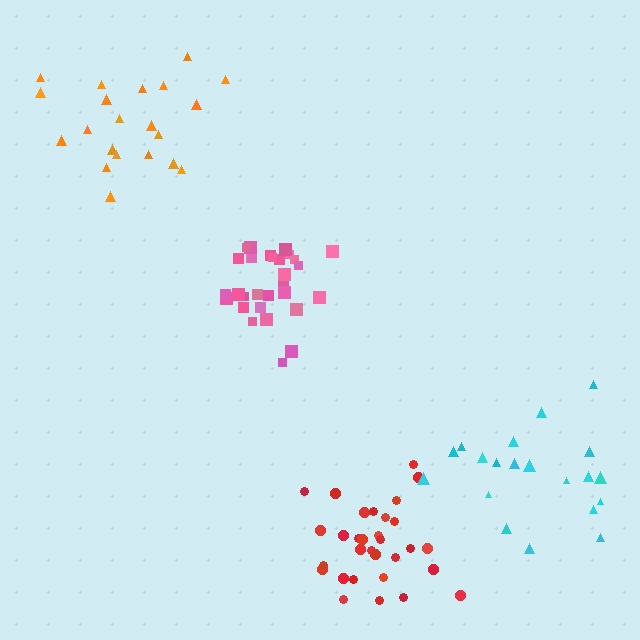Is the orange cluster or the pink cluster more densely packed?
Pink.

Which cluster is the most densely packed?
Pink.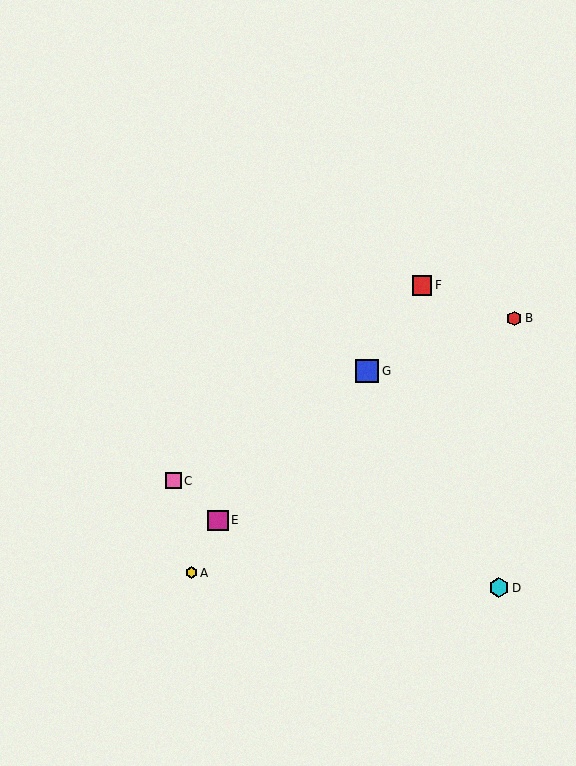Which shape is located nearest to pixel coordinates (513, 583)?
The cyan hexagon (labeled D) at (499, 588) is nearest to that location.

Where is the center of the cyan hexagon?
The center of the cyan hexagon is at (499, 588).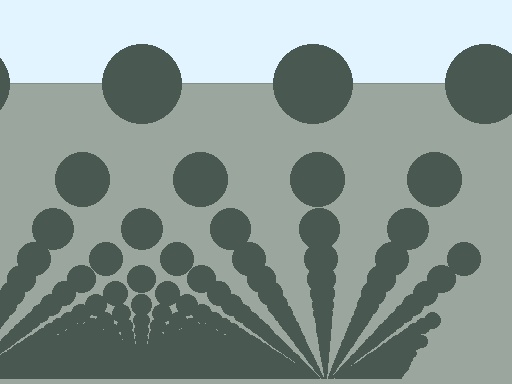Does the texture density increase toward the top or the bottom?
Density increases toward the bottom.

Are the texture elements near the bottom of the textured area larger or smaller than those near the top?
Smaller. The gradient is inverted — elements near the bottom are smaller and denser.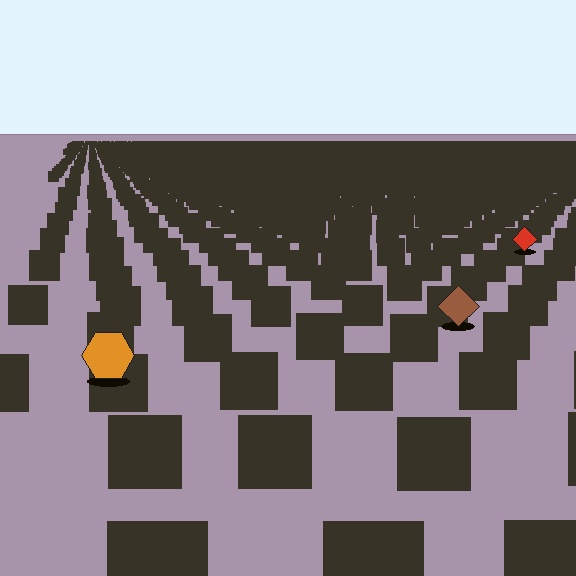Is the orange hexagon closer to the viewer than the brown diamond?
Yes. The orange hexagon is closer — you can tell from the texture gradient: the ground texture is coarser near it.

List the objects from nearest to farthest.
From nearest to farthest: the orange hexagon, the brown diamond, the red diamond.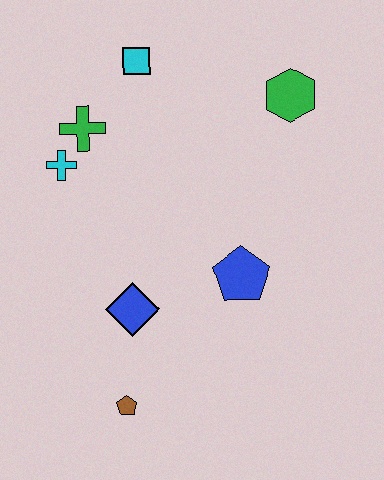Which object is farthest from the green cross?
The brown pentagon is farthest from the green cross.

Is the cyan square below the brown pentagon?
No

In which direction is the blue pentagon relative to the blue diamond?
The blue pentagon is to the right of the blue diamond.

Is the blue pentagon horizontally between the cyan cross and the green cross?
No